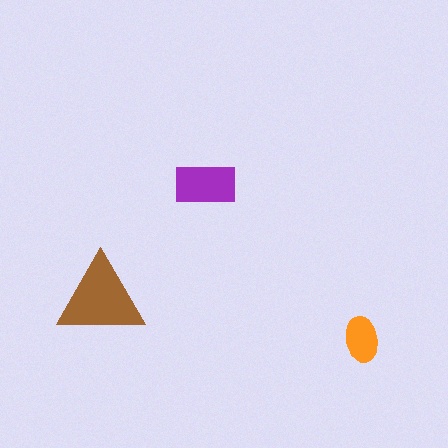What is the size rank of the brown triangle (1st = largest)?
1st.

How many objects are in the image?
There are 3 objects in the image.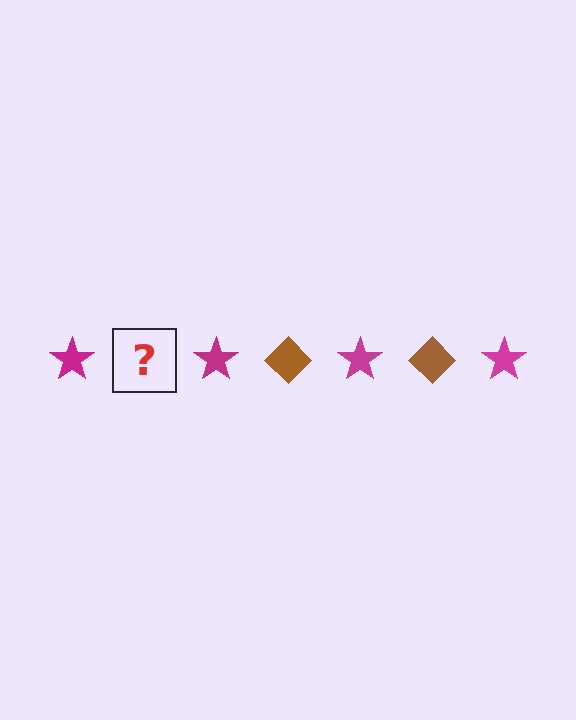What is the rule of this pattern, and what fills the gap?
The rule is that the pattern alternates between magenta star and brown diamond. The gap should be filled with a brown diamond.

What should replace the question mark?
The question mark should be replaced with a brown diamond.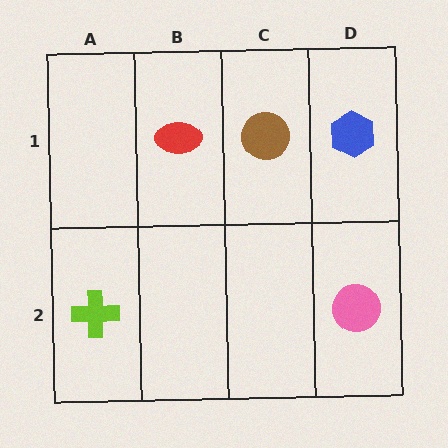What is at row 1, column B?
A red ellipse.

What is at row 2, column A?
A lime cross.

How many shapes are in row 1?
3 shapes.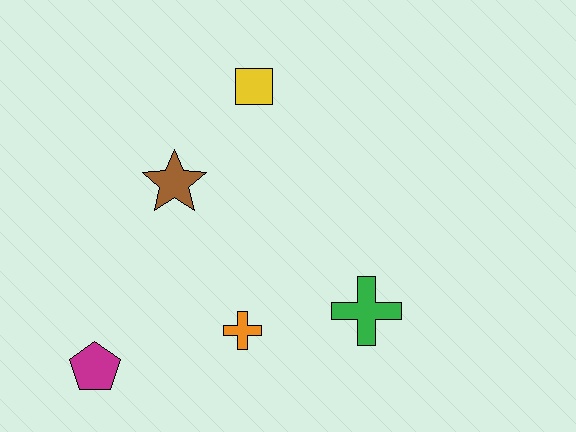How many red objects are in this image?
There are no red objects.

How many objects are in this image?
There are 5 objects.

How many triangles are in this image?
There are no triangles.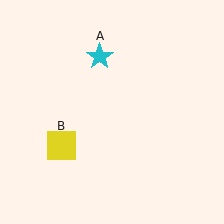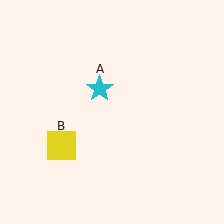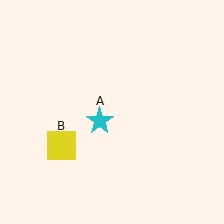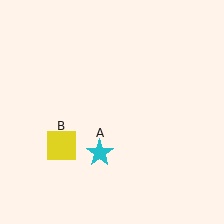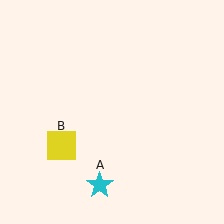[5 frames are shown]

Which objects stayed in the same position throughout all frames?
Yellow square (object B) remained stationary.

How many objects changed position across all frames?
1 object changed position: cyan star (object A).